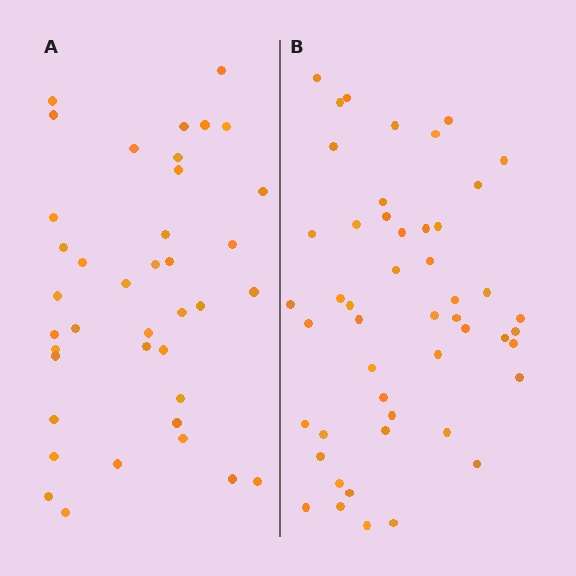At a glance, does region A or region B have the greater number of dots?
Region B (the right region) has more dots.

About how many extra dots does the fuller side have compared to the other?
Region B has roughly 10 or so more dots than region A.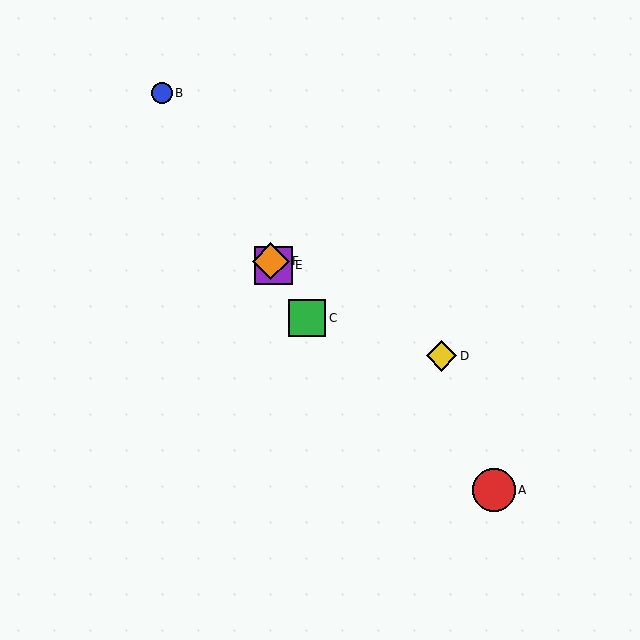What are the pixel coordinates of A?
Object A is at (494, 490).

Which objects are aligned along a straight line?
Objects B, C, E, F are aligned along a straight line.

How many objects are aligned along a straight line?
4 objects (B, C, E, F) are aligned along a straight line.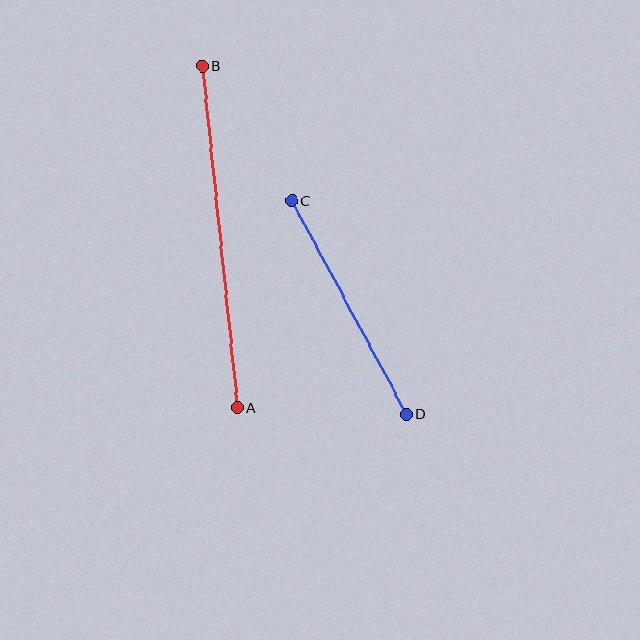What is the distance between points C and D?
The distance is approximately 242 pixels.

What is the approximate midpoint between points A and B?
The midpoint is at approximately (220, 237) pixels.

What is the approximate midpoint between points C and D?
The midpoint is at approximately (349, 307) pixels.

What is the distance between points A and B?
The distance is approximately 344 pixels.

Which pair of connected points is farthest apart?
Points A and B are farthest apart.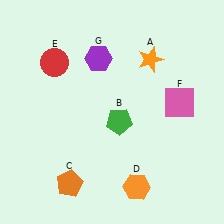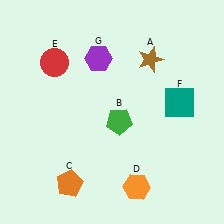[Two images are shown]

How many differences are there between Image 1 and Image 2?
There are 2 differences between the two images.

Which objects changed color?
A changed from orange to brown. F changed from pink to teal.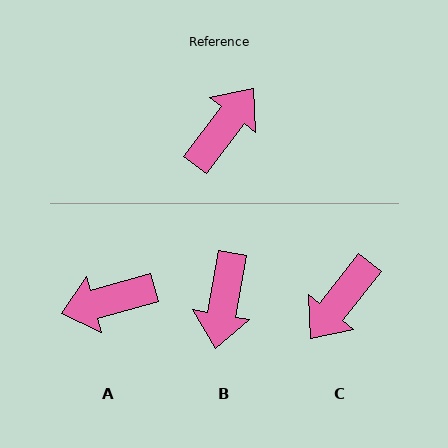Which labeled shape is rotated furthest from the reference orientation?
C, about 180 degrees away.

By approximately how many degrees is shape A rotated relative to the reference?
Approximately 143 degrees counter-clockwise.